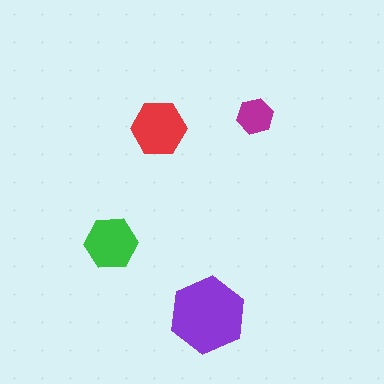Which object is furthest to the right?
The magenta hexagon is rightmost.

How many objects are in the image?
There are 4 objects in the image.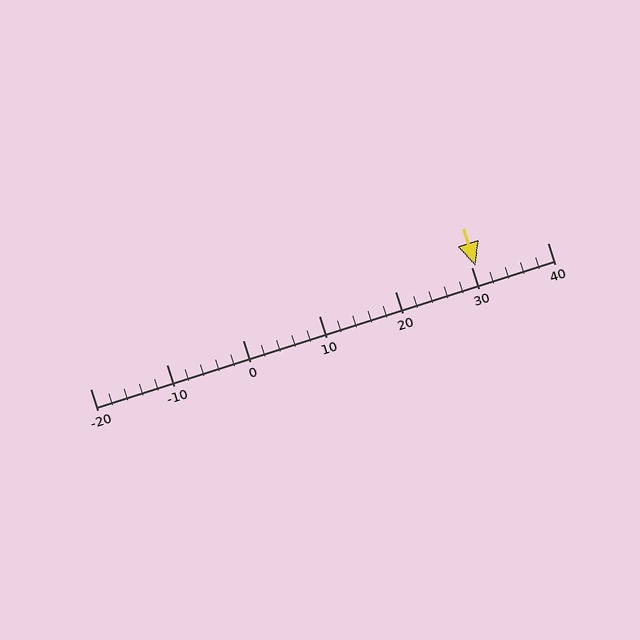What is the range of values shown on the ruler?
The ruler shows values from -20 to 40.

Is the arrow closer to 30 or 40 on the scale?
The arrow is closer to 30.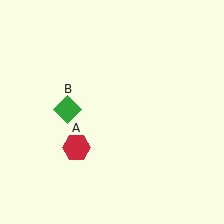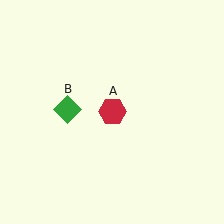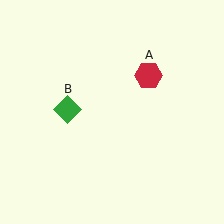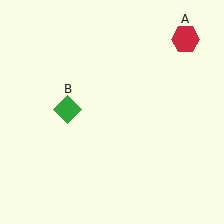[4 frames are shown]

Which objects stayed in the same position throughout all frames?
Green diamond (object B) remained stationary.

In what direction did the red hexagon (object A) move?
The red hexagon (object A) moved up and to the right.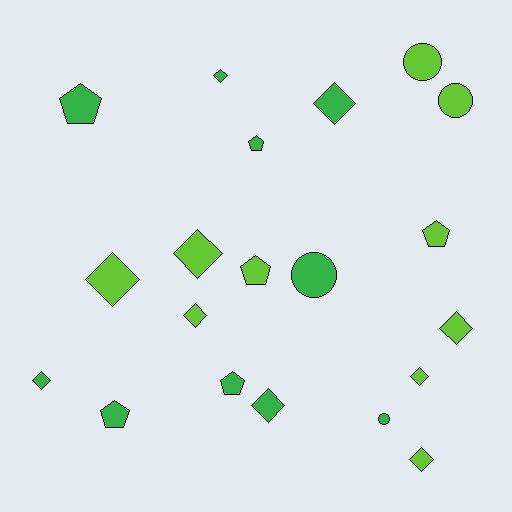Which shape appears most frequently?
Diamond, with 10 objects.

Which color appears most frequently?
Green, with 10 objects.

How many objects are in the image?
There are 20 objects.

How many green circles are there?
There are 2 green circles.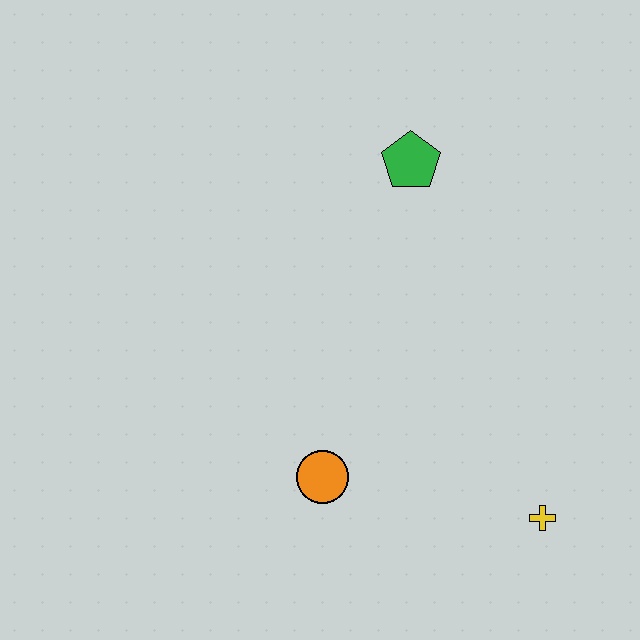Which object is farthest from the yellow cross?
The green pentagon is farthest from the yellow cross.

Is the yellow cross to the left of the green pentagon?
No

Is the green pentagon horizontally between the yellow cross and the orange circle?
Yes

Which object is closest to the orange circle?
The yellow cross is closest to the orange circle.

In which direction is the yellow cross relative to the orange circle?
The yellow cross is to the right of the orange circle.